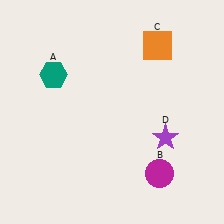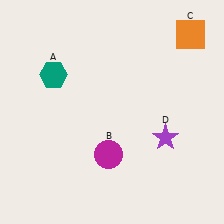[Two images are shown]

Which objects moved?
The objects that moved are: the magenta circle (B), the orange square (C).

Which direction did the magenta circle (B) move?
The magenta circle (B) moved left.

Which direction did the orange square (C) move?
The orange square (C) moved right.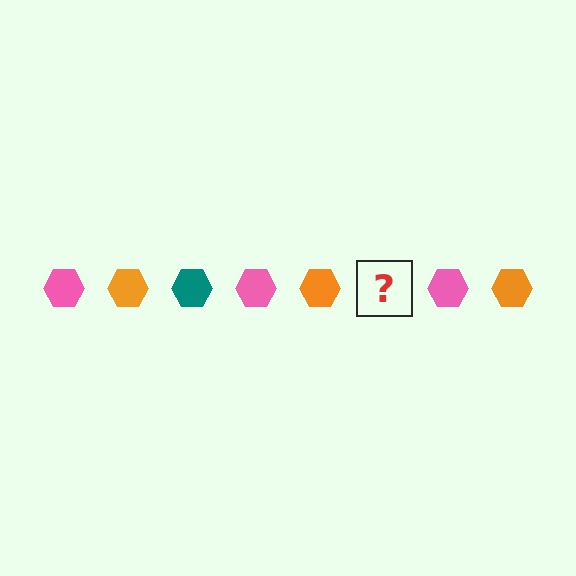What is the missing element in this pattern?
The missing element is a teal hexagon.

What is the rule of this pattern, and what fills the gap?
The rule is that the pattern cycles through pink, orange, teal hexagons. The gap should be filled with a teal hexagon.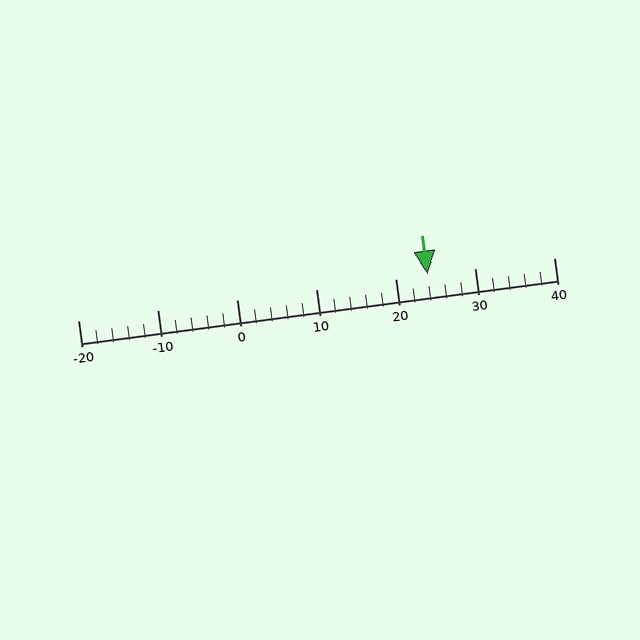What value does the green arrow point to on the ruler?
The green arrow points to approximately 24.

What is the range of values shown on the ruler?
The ruler shows values from -20 to 40.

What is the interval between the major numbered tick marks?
The major tick marks are spaced 10 units apart.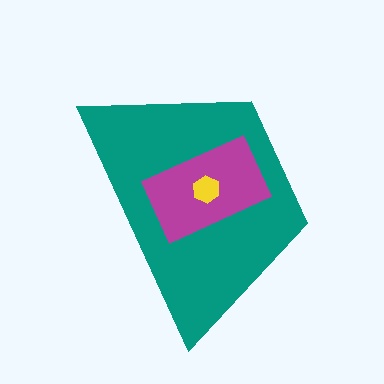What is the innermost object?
The yellow hexagon.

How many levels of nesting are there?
3.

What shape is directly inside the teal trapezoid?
The magenta rectangle.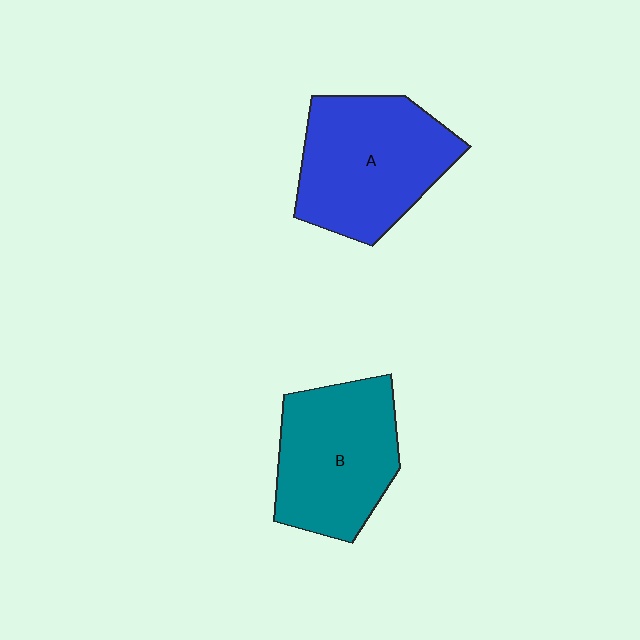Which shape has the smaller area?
Shape B (teal).